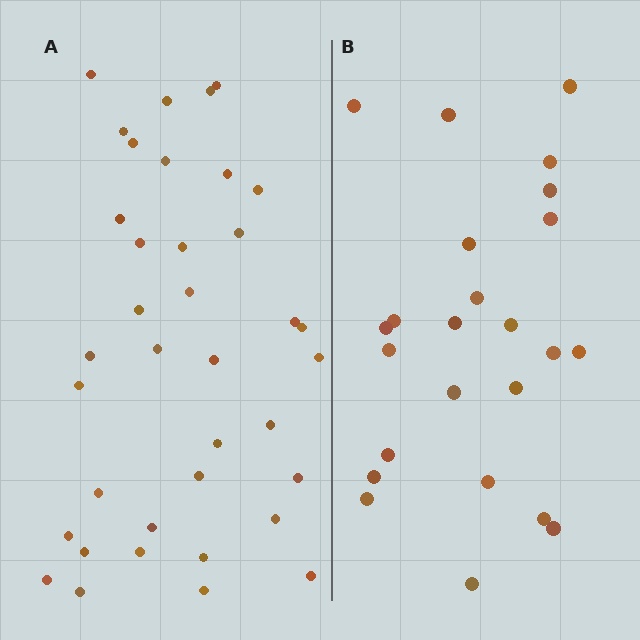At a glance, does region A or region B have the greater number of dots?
Region A (the left region) has more dots.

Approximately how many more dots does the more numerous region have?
Region A has approximately 15 more dots than region B.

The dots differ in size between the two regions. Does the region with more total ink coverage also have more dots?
No. Region B has more total ink coverage because its dots are larger, but region A actually contains more individual dots. Total area can be misleading — the number of items is what matters here.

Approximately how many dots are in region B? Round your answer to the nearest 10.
About 20 dots. (The exact count is 24, which rounds to 20.)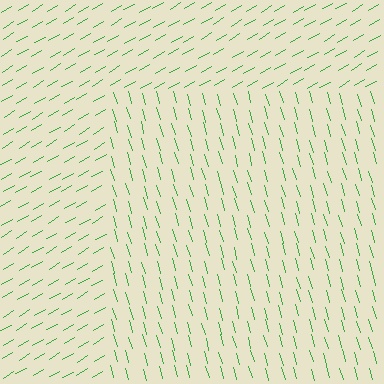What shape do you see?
I see a rectangle.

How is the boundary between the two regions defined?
The boundary is defined purely by a change in line orientation (approximately 75 degrees difference). All lines are the same color and thickness.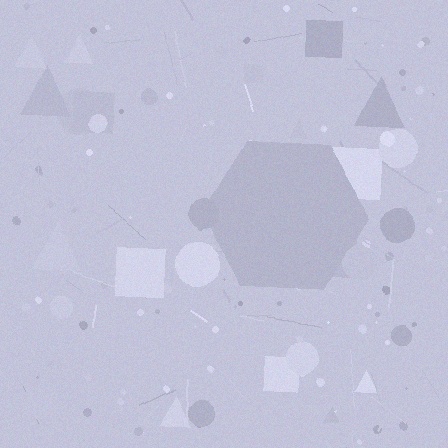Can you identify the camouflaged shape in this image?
The camouflaged shape is a hexagon.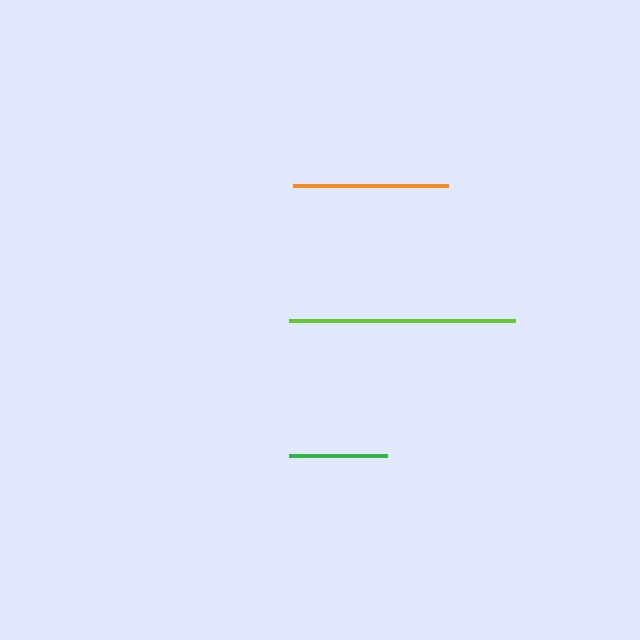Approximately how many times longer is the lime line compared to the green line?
The lime line is approximately 2.3 times the length of the green line.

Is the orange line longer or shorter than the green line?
The orange line is longer than the green line.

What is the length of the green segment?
The green segment is approximately 98 pixels long.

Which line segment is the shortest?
The green line is the shortest at approximately 98 pixels.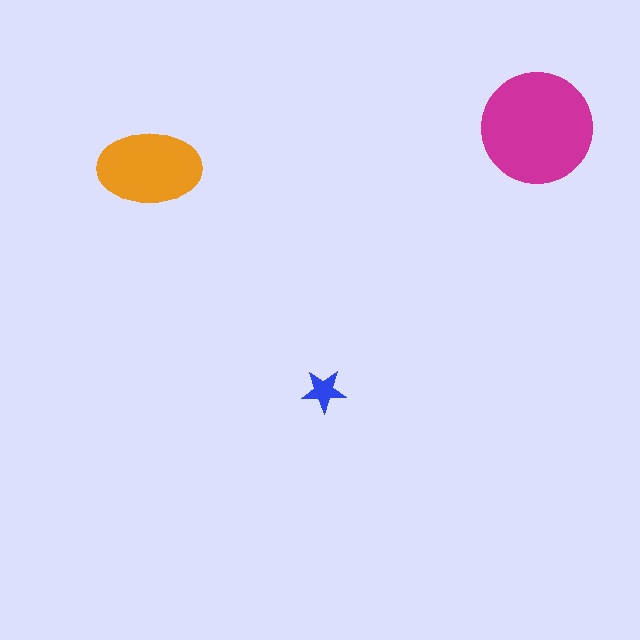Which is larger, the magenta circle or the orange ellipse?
The magenta circle.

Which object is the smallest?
The blue star.